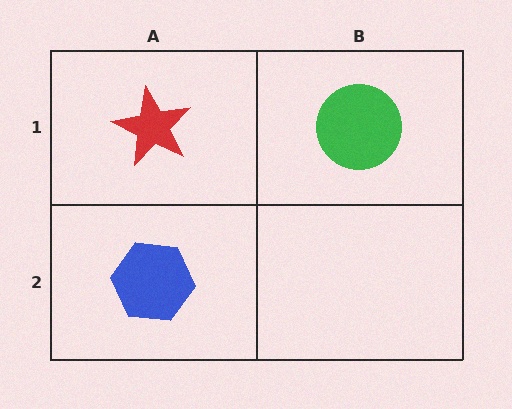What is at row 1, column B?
A green circle.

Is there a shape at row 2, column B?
No, that cell is empty.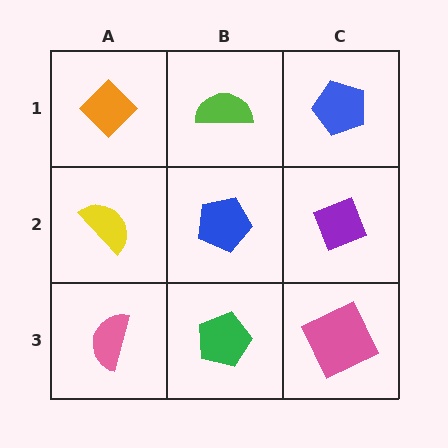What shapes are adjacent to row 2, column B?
A lime semicircle (row 1, column B), a green pentagon (row 3, column B), a yellow semicircle (row 2, column A), a purple diamond (row 2, column C).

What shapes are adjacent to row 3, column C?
A purple diamond (row 2, column C), a green pentagon (row 3, column B).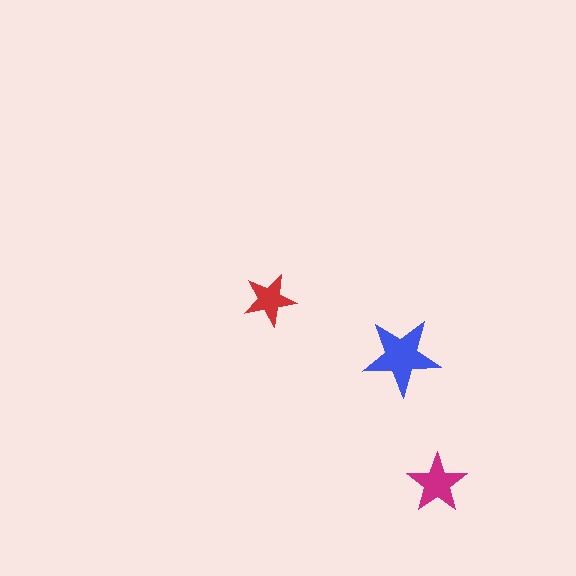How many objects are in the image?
There are 3 objects in the image.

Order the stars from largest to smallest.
the blue one, the magenta one, the red one.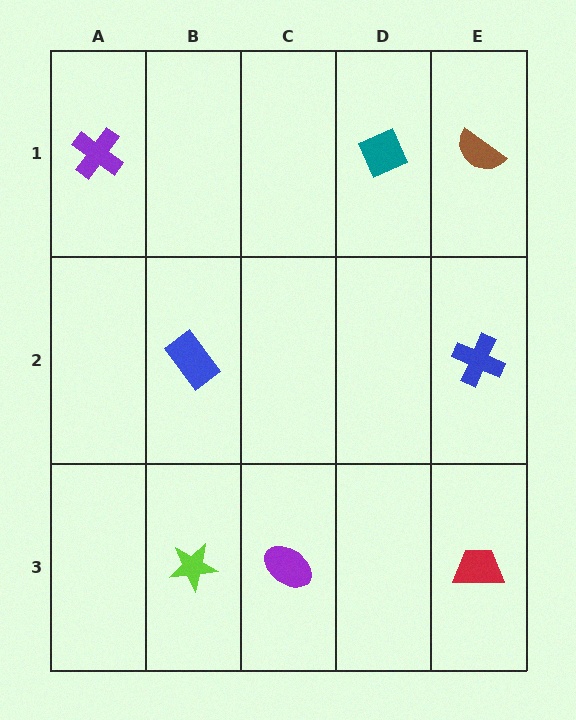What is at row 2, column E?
A blue cross.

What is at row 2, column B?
A blue rectangle.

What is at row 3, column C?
A purple ellipse.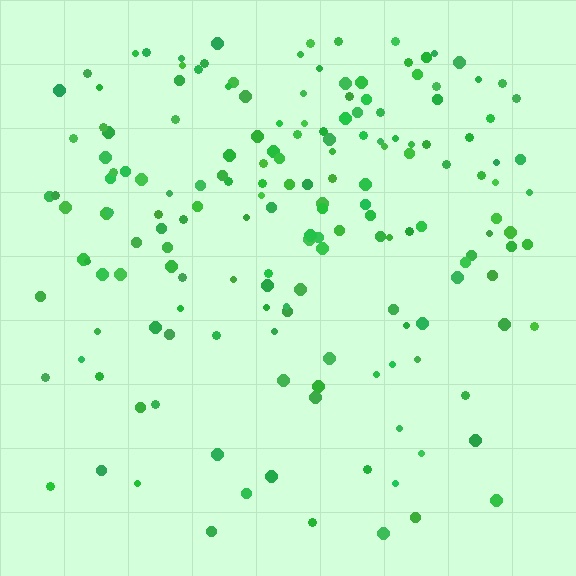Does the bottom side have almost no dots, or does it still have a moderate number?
Still a moderate number, just noticeably fewer than the top.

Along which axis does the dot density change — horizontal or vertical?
Vertical.